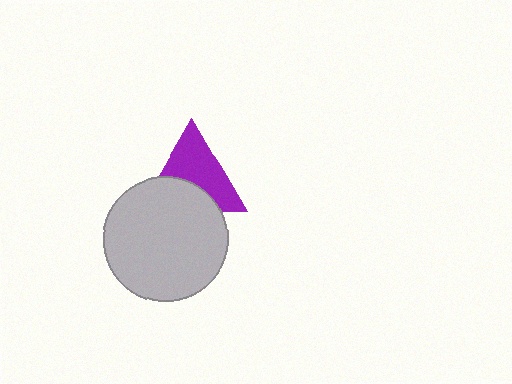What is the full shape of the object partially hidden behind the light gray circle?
The partially hidden object is a purple triangle.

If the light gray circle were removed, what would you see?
You would see the complete purple triangle.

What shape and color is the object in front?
The object in front is a light gray circle.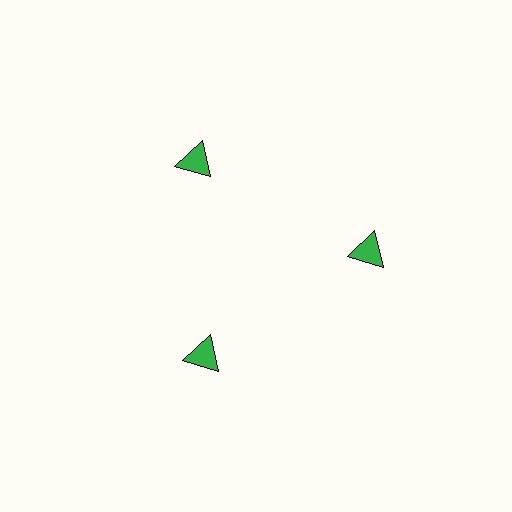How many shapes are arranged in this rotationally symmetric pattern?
There are 3 shapes, arranged in 3 groups of 1.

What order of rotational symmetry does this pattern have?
This pattern has 3-fold rotational symmetry.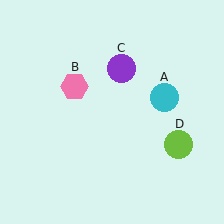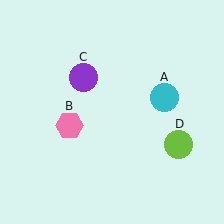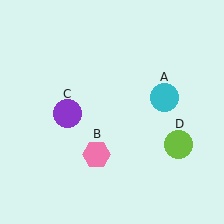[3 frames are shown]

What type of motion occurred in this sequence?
The pink hexagon (object B), purple circle (object C) rotated counterclockwise around the center of the scene.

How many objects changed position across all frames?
2 objects changed position: pink hexagon (object B), purple circle (object C).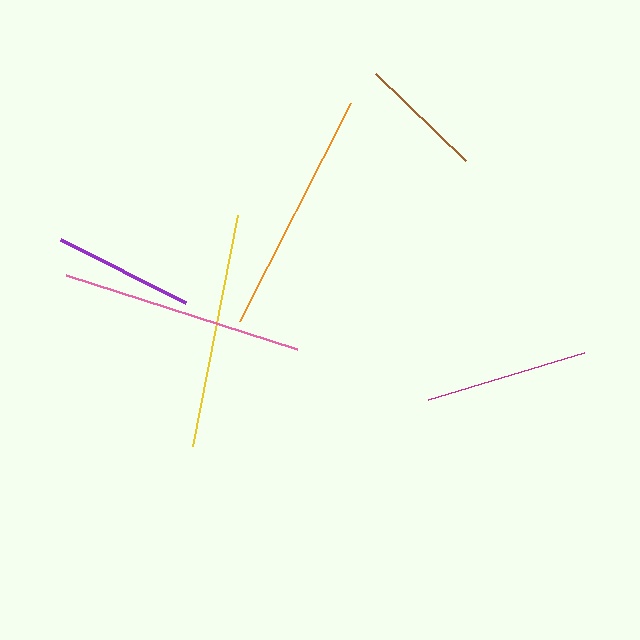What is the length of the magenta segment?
The magenta segment is approximately 163 pixels long.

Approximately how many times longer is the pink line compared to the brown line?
The pink line is approximately 1.9 times the length of the brown line.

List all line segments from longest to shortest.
From longest to shortest: orange, pink, yellow, magenta, purple, brown.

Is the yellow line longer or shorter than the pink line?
The pink line is longer than the yellow line.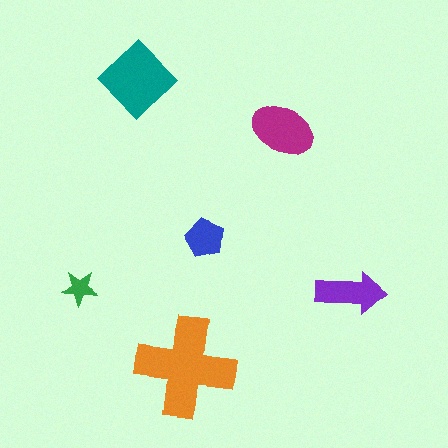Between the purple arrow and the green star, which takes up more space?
The purple arrow.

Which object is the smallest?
The green star.